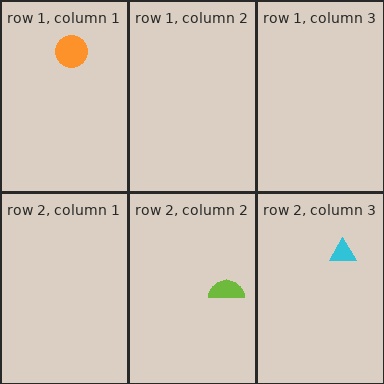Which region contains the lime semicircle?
The row 2, column 2 region.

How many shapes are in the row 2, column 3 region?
1.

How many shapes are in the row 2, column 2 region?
1.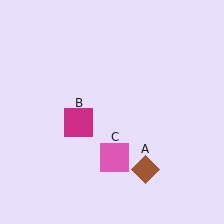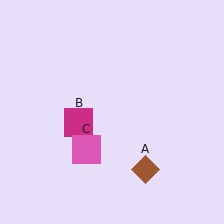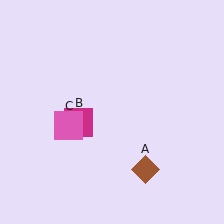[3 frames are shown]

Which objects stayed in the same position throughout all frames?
Brown diamond (object A) and magenta square (object B) remained stationary.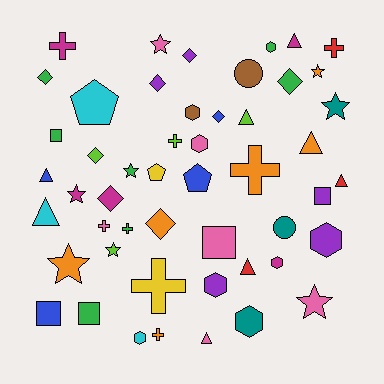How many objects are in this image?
There are 50 objects.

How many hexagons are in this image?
There are 8 hexagons.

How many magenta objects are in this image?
There are 5 magenta objects.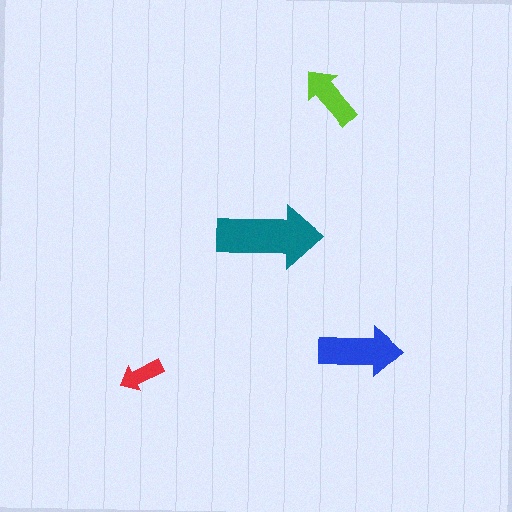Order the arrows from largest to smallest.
the teal one, the blue one, the lime one, the red one.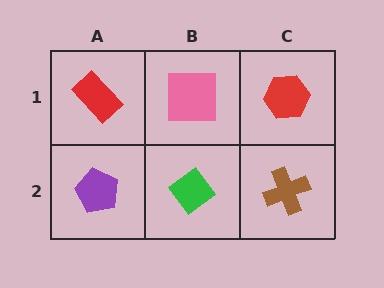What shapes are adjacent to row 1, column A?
A purple pentagon (row 2, column A), a pink square (row 1, column B).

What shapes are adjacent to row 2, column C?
A red hexagon (row 1, column C), a green diamond (row 2, column B).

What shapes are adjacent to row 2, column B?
A pink square (row 1, column B), a purple pentagon (row 2, column A), a brown cross (row 2, column C).